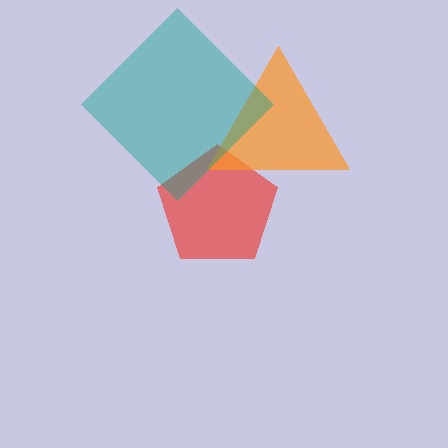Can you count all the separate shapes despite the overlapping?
Yes, there are 3 separate shapes.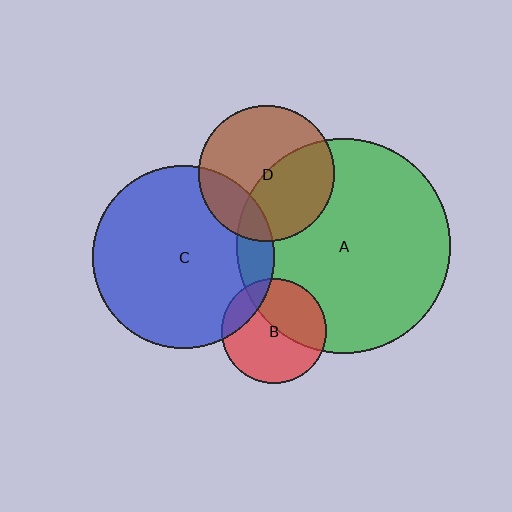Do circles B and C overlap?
Yes.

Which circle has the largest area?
Circle A (green).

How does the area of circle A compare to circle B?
Approximately 4.2 times.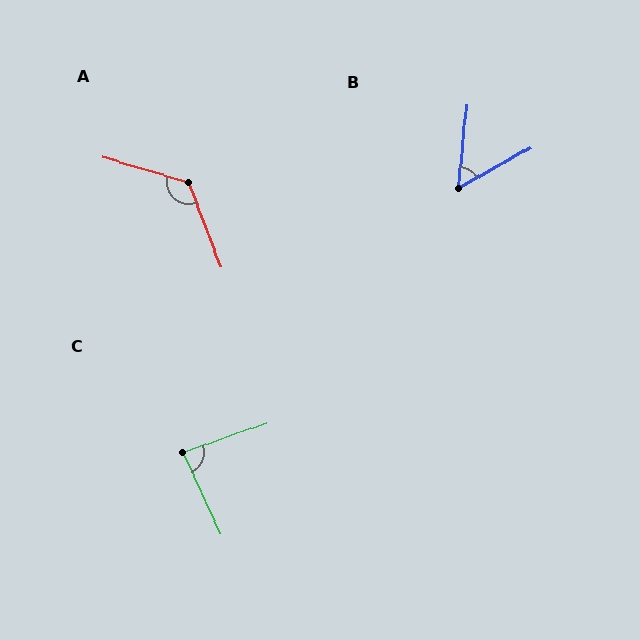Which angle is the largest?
A, at approximately 128 degrees.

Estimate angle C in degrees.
Approximately 85 degrees.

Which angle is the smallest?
B, at approximately 55 degrees.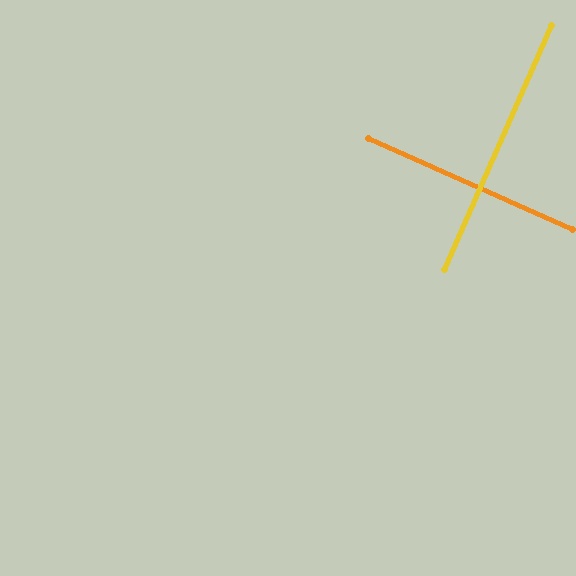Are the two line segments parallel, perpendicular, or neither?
Perpendicular — they meet at approximately 90°.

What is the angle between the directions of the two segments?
Approximately 90 degrees.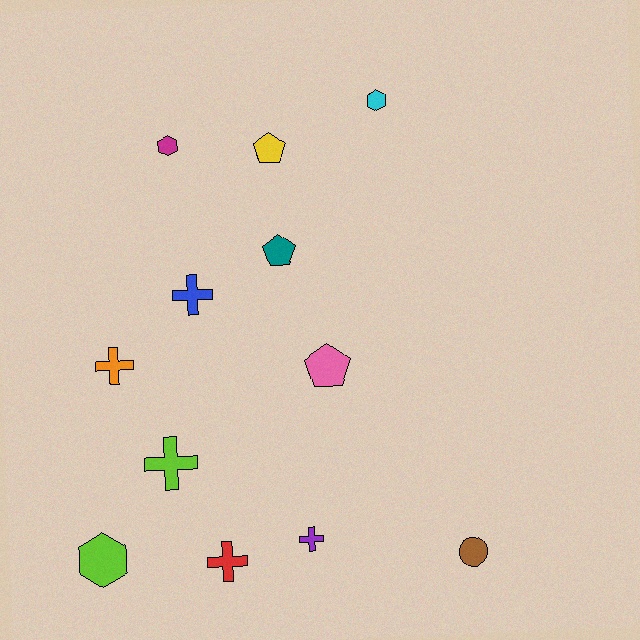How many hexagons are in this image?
There are 3 hexagons.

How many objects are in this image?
There are 12 objects.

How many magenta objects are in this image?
There is 1 magenta object.